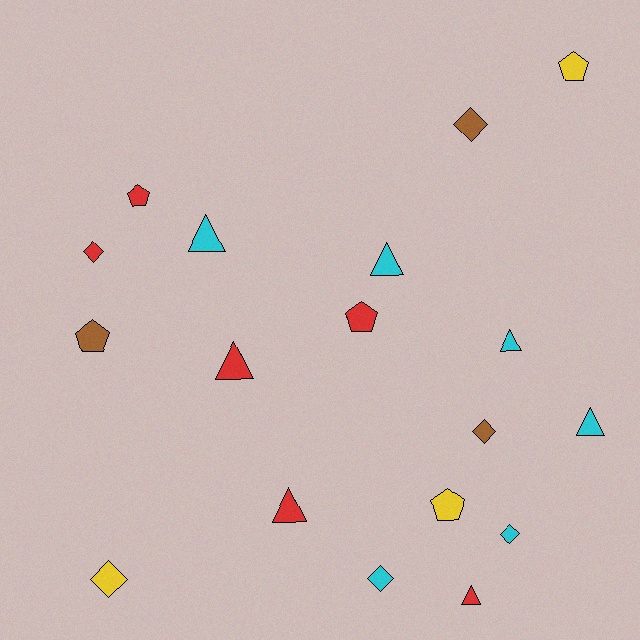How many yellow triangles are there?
There are no yellow triangles.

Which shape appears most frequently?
Triangle, with 7 objects.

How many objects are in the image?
There are 18 objects.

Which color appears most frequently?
Red, with 6 objects.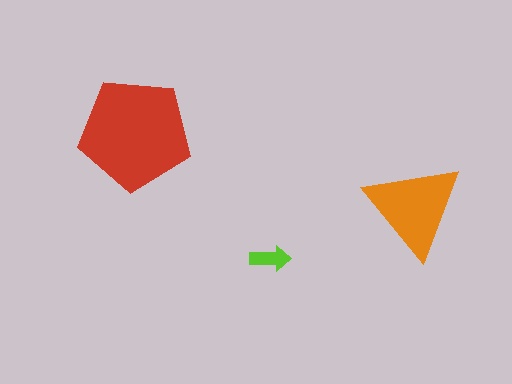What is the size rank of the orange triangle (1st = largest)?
2nd.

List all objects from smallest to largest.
The lime arrow, the orange triangle, the red pentagon.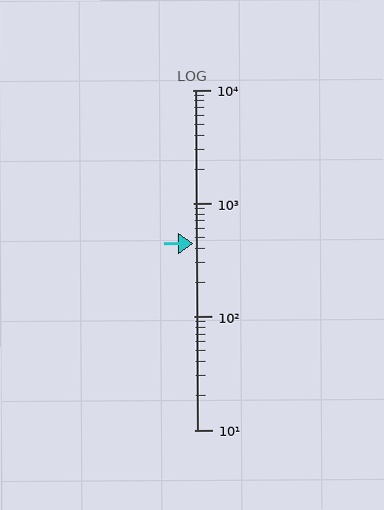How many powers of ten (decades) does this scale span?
The scale spans 3 decades, from 10 to 10000.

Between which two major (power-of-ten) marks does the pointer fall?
The pointer is between 100 and 1000.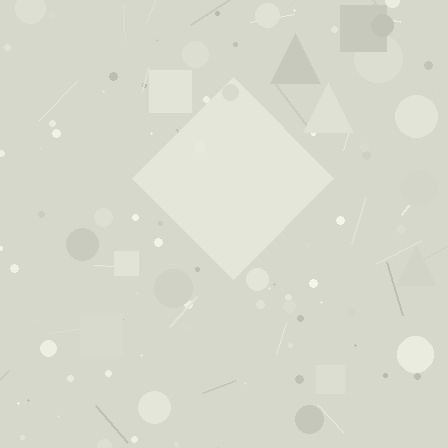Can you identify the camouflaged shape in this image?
The camouflaged shape is a diamond.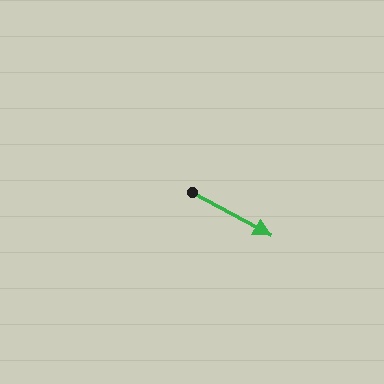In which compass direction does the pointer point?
Southeast.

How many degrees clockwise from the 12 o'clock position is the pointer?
Approximately 119 degrees.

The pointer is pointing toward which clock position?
Roughly 4 o'clock.